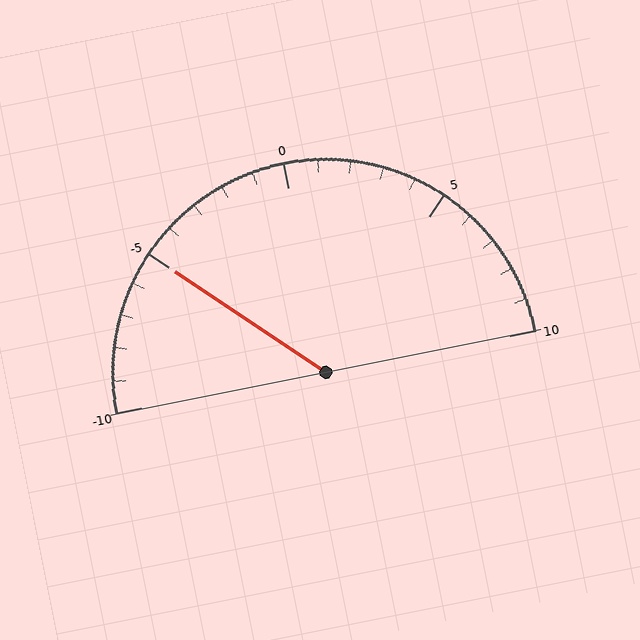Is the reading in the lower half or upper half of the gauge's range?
The reading is in the lower half of the range (-10 to 10).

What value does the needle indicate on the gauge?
The needle indicates approximately -5.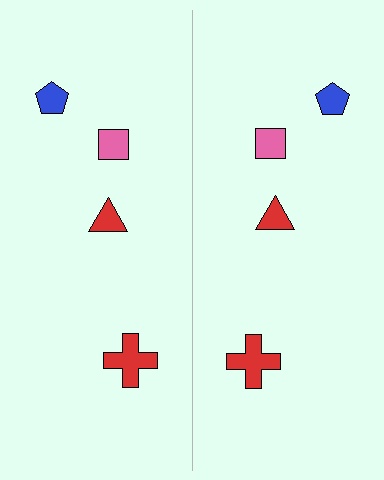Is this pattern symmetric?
Yes, this pattern has bilateral (reflection) symmetry.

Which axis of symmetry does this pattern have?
The pattern has a vertical axis of symmetry running through the center of the image.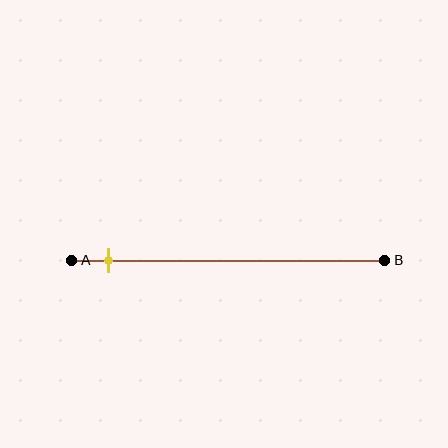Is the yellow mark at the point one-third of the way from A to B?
No, the mark is at about 10% from A, not at the 33% one-third point.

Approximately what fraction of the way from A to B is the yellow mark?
The yellow mark is approximately 10% of the way from A to B.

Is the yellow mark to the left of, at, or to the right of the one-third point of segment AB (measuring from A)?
The yellow mark is to the left of the one-third point of segment AB.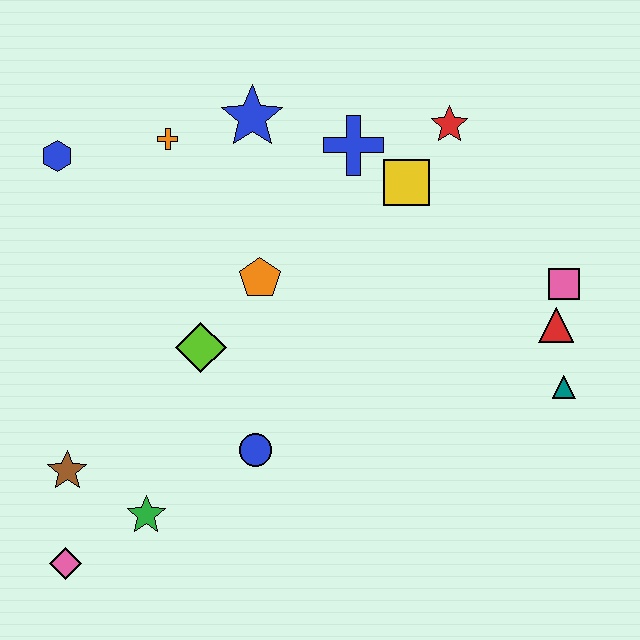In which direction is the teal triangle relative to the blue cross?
The teal triangle is below the blue cross.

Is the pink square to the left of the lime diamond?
No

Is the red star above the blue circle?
Yes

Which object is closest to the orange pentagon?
The lime diamond is closest to the orange pentagon.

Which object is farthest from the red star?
The pink diamond is farthest from the red star.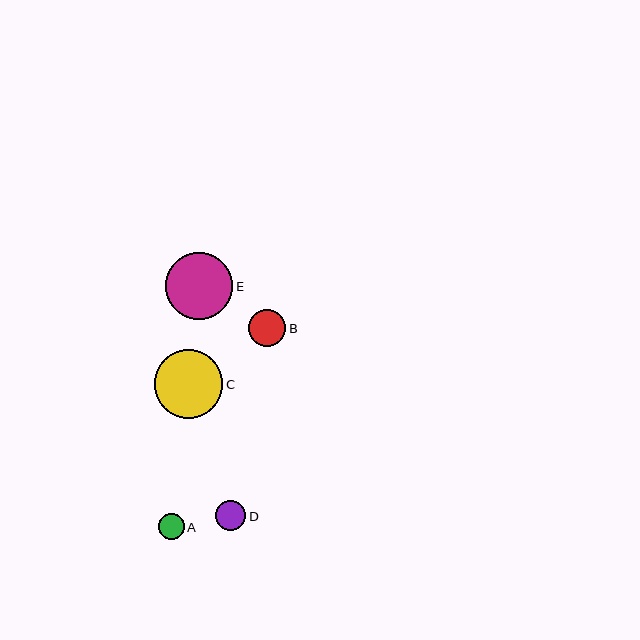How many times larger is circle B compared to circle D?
Circle B is approximately 1.2 times the size of circle D.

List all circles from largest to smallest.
From largest to smallest: C, E, B, D, A.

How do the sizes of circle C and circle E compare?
Circle C and circle E are approximately the same size.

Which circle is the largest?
Circle C is the largest with a size of approximately 69 pixels.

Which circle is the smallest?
Circle A is the smallest with a size of approximately 26 pixels.